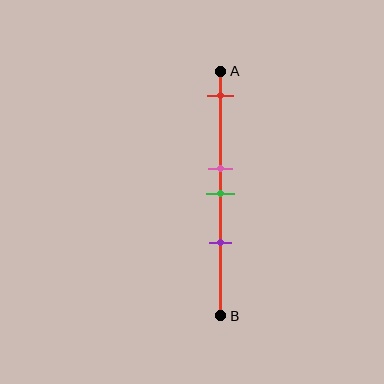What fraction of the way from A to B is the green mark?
The green mark is approximately 50% (0.5) of the way from A to B.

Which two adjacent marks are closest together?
The pink and green marks are the closest adjacent pair.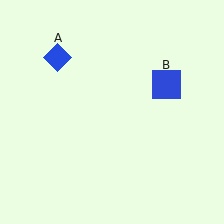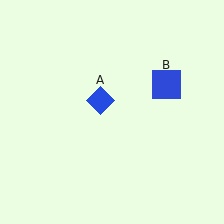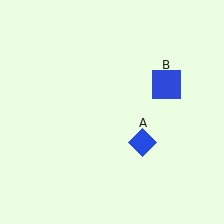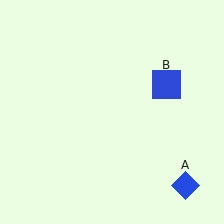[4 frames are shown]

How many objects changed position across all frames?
1 object changed position: blue diamond (object A).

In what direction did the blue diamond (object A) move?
The blue diamond (object A) moved down and to the right.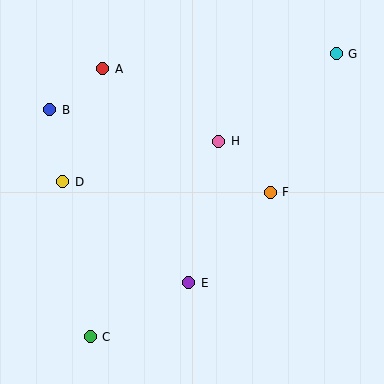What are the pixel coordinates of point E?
Point E is at (189, 283).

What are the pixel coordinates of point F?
Point F is at (270, 192).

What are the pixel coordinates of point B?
Point B is at (50, 110).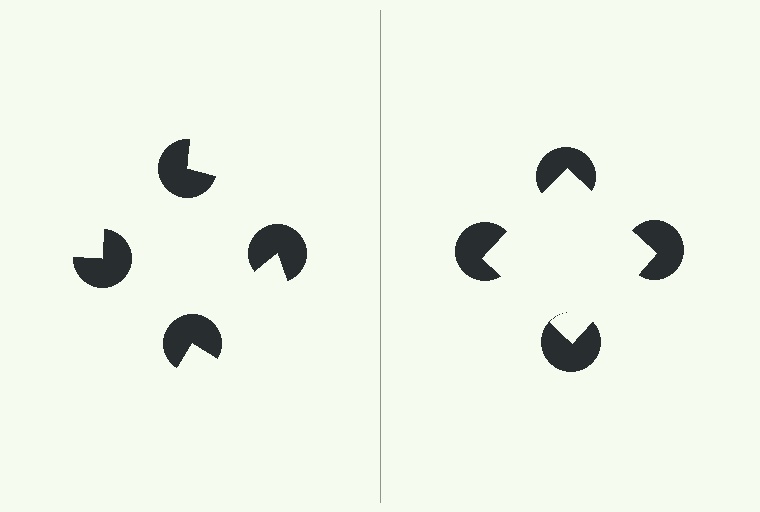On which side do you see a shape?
An illusory square appears on the right side. On the left side the wedge cuts are rotated, so no coherent shape forms.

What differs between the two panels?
The pac-man discs are positioned identically on both sides; only the wedge orientations differ. On the right they align to a square; on the left they are misaligned.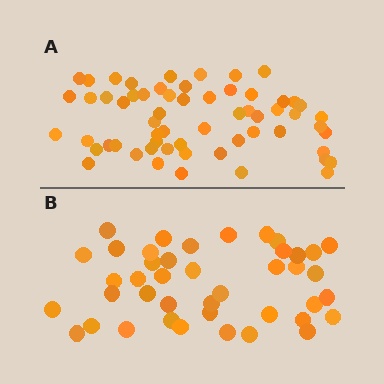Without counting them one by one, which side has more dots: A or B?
Region A (the top region) has more dots.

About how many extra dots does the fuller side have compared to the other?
Region A has approximately 20 more dots than region B.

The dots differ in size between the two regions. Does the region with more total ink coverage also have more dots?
No. Region B has more total ink coverage because its dots are larger, but region A actually contains more individual dots. Total area can be misleading — the number of items is what matters here.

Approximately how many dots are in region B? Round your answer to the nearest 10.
About 40 dots. (The exact count is 42, which rounds to 40.)